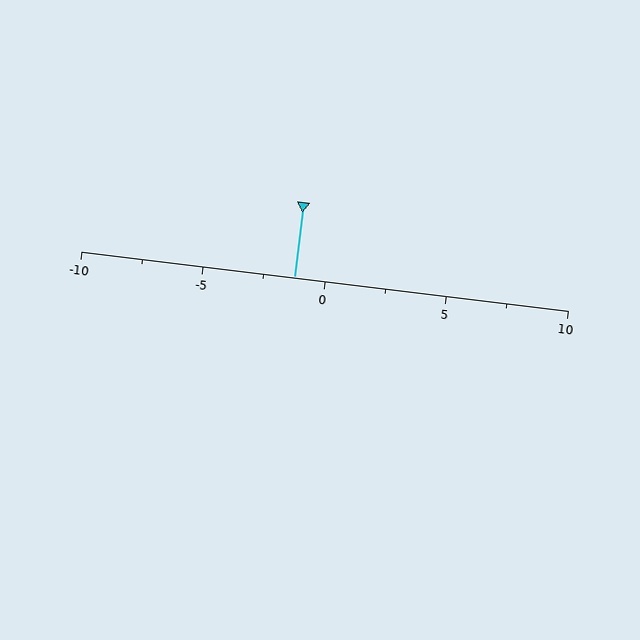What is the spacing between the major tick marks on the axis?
The major ticks are spaced 5 apart.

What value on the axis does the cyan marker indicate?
The marker indicates approximately -1.2.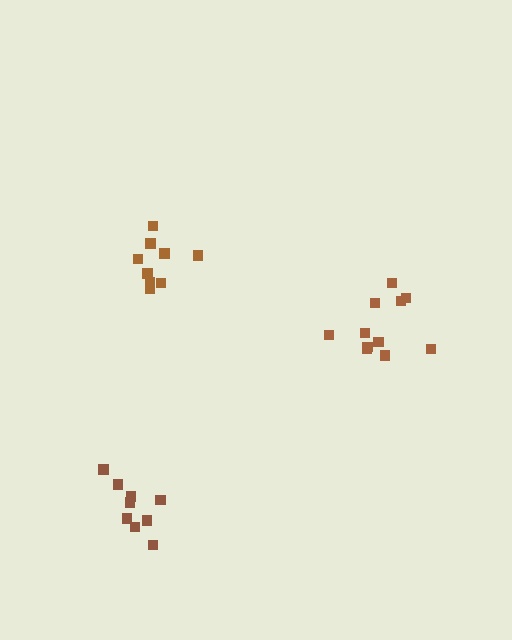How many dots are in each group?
Group 1: 9 dots, Group 2: 9 dots, Group 3: 12 dots (30 total).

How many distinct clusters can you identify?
There are 3 distinct clusters.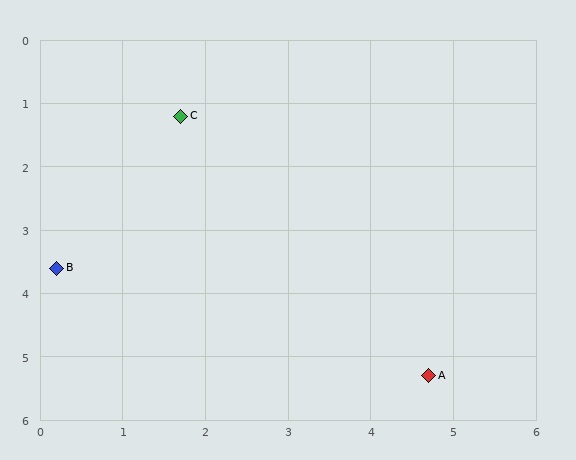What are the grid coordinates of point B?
Point B is at approximately (0.2, 3.6).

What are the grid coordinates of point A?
Point A is at approximately (4.7, 5.3).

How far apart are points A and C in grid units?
Points A and C are about 5.1 grid units apart.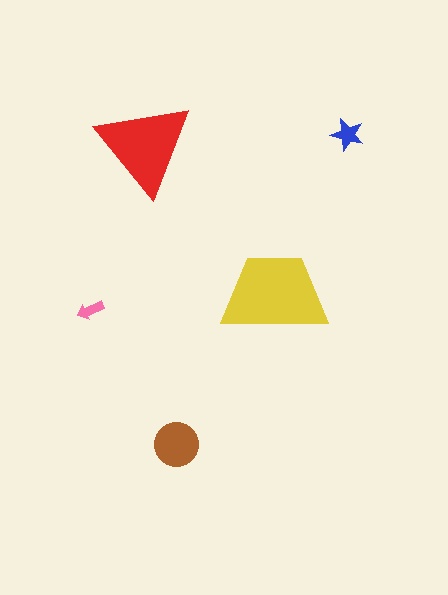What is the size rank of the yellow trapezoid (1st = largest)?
1st.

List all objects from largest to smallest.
The yellow trapezoid, the red triangle, the brown circle, the blue star, the pink arrow.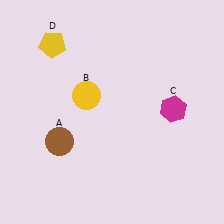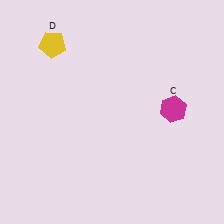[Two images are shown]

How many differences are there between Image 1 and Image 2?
There are 2 differences between the two images.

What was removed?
The brown circle (A), the yellow circle (B) were removed in Image 2.